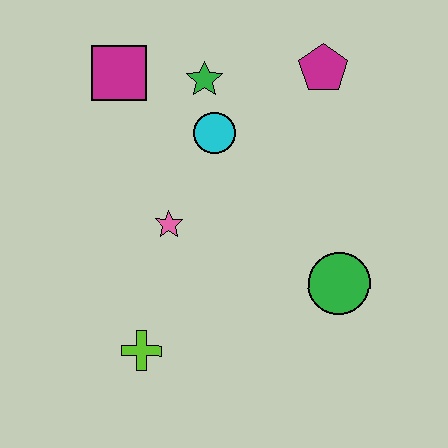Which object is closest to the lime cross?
The pink star is closest to the lime cross.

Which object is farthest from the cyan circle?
The lime cross is farthest from the cyan circle.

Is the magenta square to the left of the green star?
Yes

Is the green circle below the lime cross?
No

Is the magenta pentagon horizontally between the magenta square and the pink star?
No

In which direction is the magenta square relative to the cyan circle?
The magenta square is to the left of the cyan circle.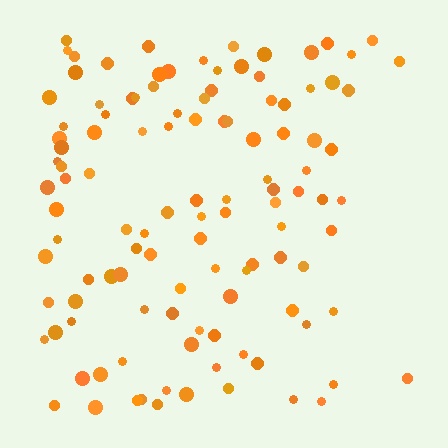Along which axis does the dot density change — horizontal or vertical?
Horizontal.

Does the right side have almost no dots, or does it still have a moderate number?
Still a moderate number, just noticeably fewer than the left.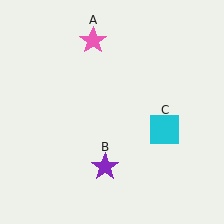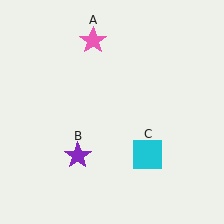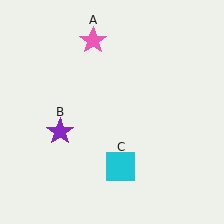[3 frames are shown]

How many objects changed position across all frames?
2 objects changed position: purple star (object B), cyan square (object C).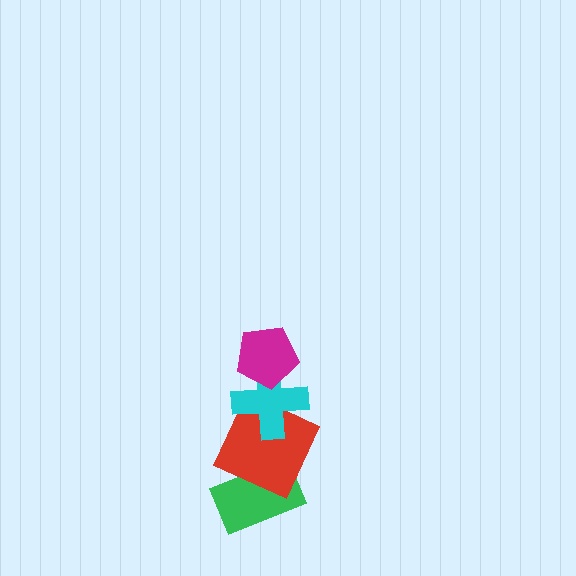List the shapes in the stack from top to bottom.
From top to bottom: the magenta pentagon, the cyan cross, the red square, the green rectangle.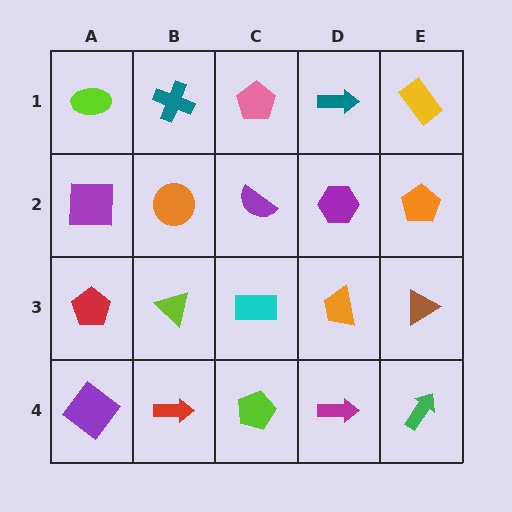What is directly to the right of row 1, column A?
A teal cross.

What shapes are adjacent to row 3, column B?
An orange circle (row 2, column B), a red arrow (row 4, column B), a red pentagon (row 3, column A), a cyan rectangle (row 3, column C).